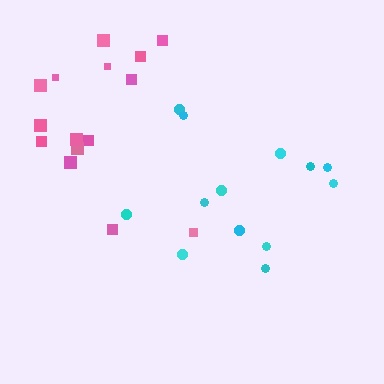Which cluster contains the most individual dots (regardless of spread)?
Pink (15).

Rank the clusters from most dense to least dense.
pink, cyan.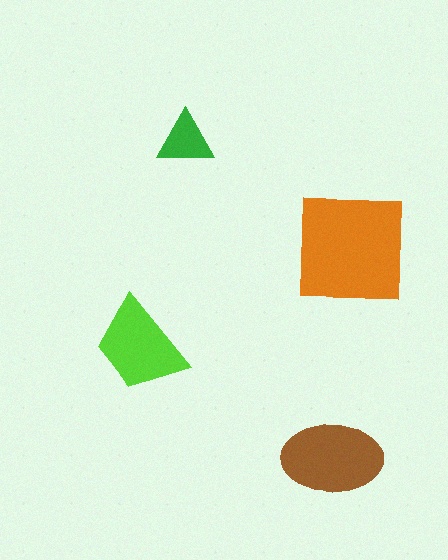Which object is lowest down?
The brown ellipse is bottommost.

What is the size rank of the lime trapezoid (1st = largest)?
3rd.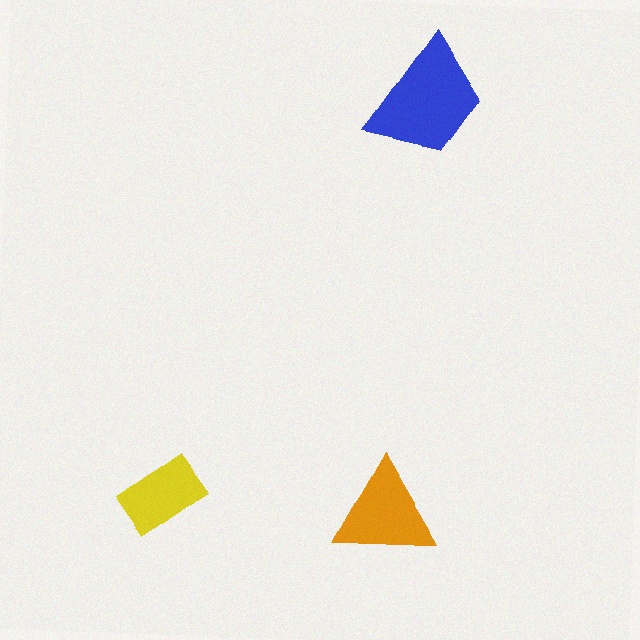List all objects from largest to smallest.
The blue trapezoid, the orange triangle, the yellow rectangle.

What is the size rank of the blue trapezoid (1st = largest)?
1st.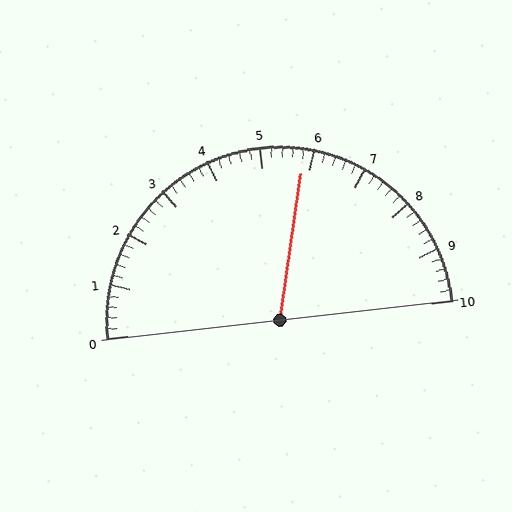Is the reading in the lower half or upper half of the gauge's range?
The reading is in the upper half of the range (0 to 10).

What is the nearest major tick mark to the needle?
The nearest major tick mark is 6.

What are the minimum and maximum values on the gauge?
The gauge ranges from 0 to 10.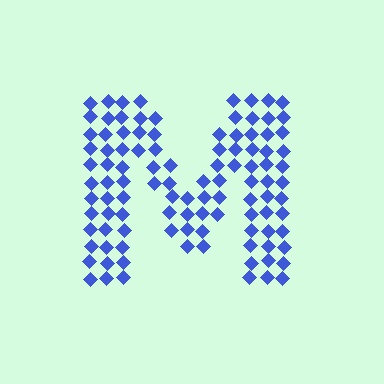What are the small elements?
The small elements are diamonds.